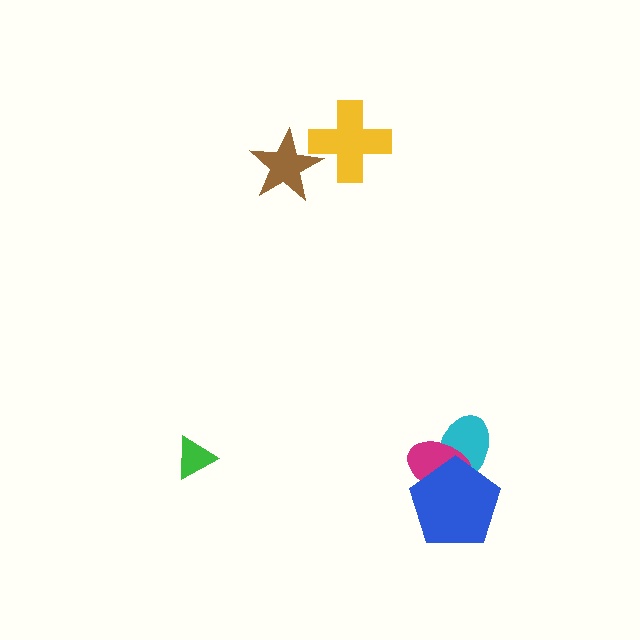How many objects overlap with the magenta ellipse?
2 objects overlap with the magenta ellipse.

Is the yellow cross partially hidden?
Yes, it is partially covered by another shape.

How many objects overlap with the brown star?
1 object overlaps with the brown star.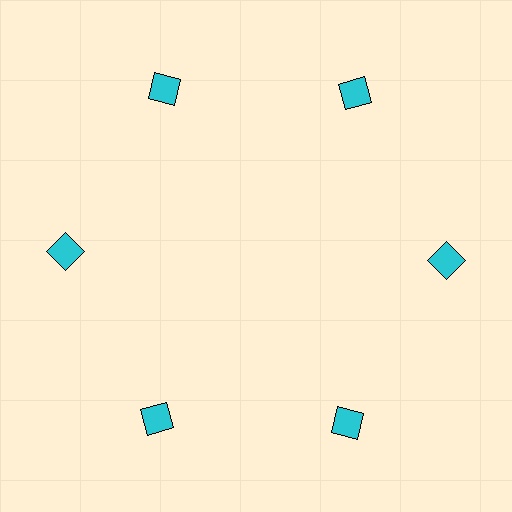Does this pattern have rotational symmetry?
Yes, this pattern has 6-fold rotational symmetry. It looks the same after rotating 60 degrees around the center.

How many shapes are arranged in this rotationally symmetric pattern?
There are 6 shapes, arranged in 6 groups of 1.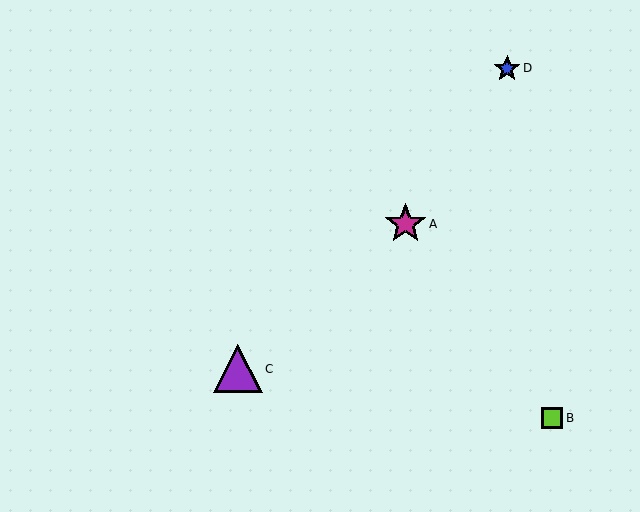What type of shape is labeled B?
Shape B is a lime square.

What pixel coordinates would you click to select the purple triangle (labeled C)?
Click at (238, 369) to select the purple triangle C.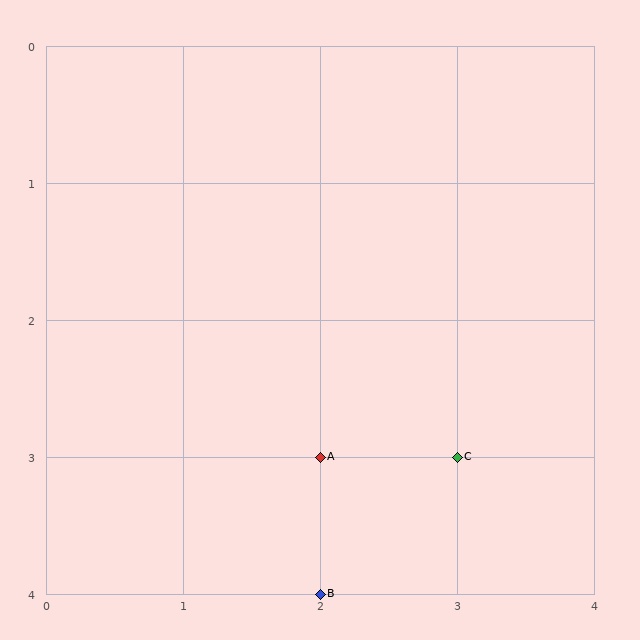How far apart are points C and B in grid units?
Points C and B are 1 column and 1 row apart (about 1.4 grid units diagonally).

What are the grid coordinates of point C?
Point C is at grid coordinates (3, 3).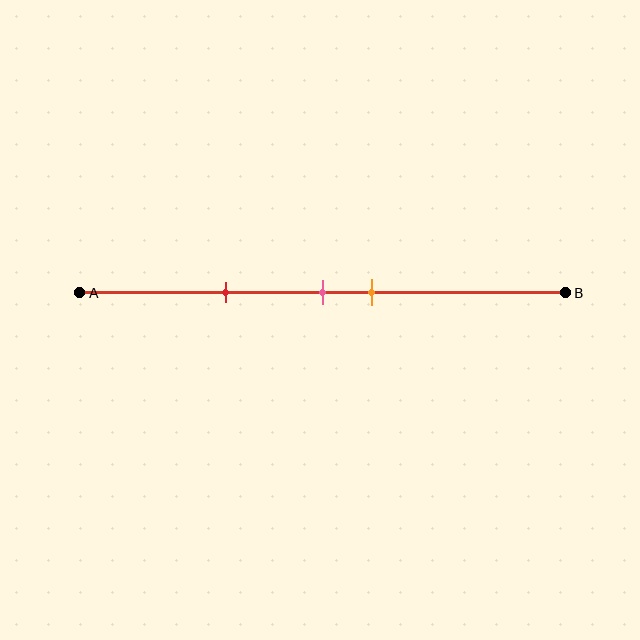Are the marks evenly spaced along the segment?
No, the marks are not evenly spaced.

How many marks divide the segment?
There are 3 marks dividing the segment.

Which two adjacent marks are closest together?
The pink and orange marks are the closest adjacent pair.